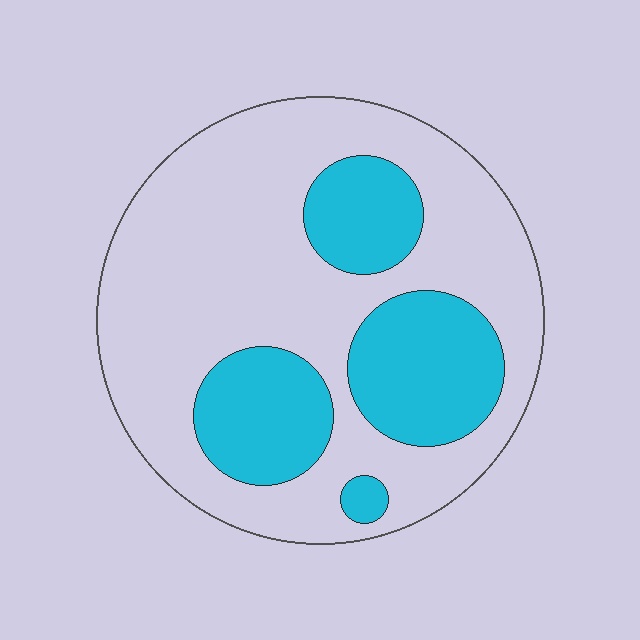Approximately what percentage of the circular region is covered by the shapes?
Approximately 30%.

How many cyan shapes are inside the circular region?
4.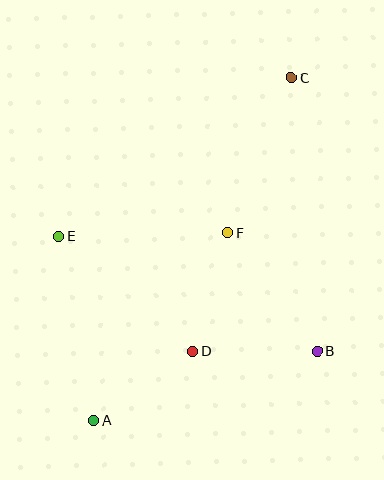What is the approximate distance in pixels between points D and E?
The distance between D and E is approximately 176 pixels.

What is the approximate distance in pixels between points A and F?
The distance between A and F is approximately 230 pixels.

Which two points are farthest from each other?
Points A and C are farthest from each other.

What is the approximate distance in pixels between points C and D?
The distance between C and D is approximately 290 pixels.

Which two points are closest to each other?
Points A and D are closest to each other.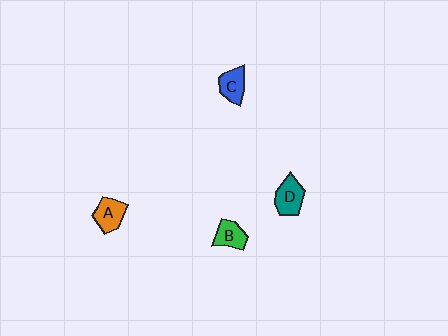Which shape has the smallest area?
Shape B (green).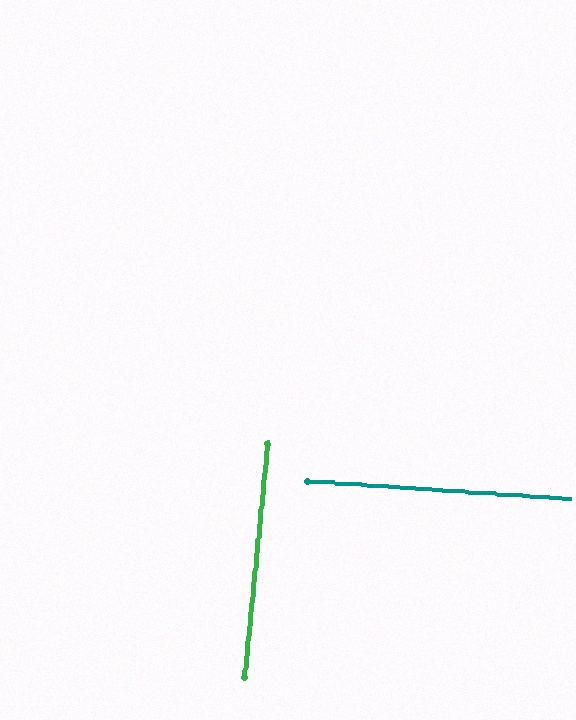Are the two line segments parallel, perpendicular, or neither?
Perpendicular — they meet at approximately 88°.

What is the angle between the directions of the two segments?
Approximately 88 degrees.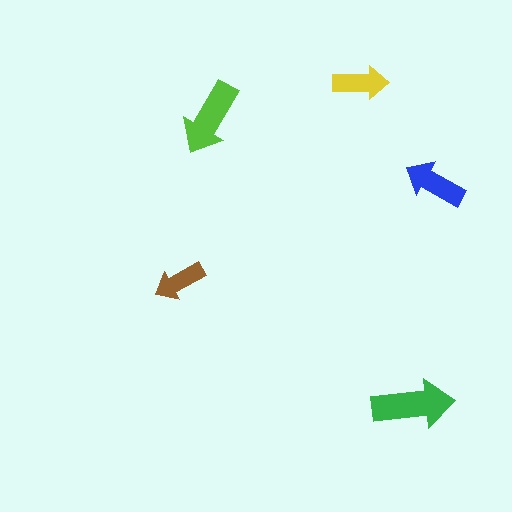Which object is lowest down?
The green arrow is bottommost.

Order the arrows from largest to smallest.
the green one, the lime one, the blue one, the yellow one, the brown one.